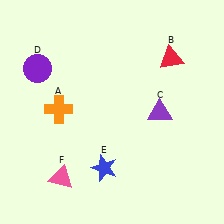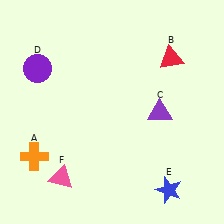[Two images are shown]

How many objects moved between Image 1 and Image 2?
2 objects moved between the two images.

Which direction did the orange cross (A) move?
The orange cross (A) moved down.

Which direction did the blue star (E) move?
The blue star (E) moved right.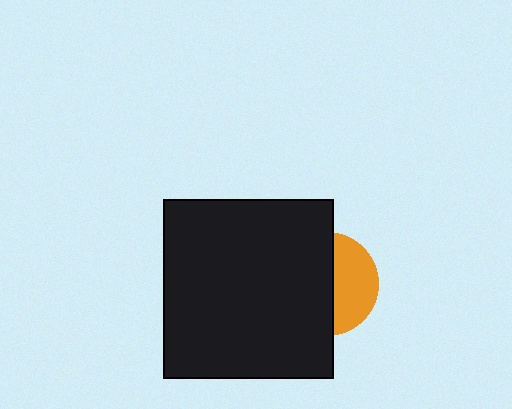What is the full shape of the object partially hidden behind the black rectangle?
The partially hidden object is an orange circle.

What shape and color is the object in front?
The object in front is a black rectangle.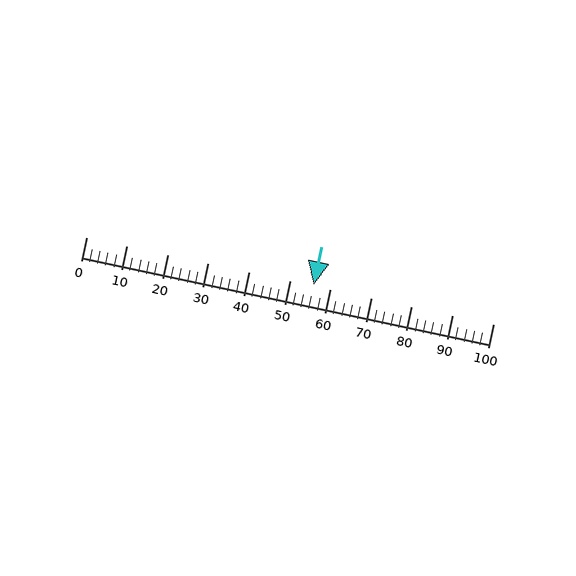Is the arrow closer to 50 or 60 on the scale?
The arrow is closer to 60.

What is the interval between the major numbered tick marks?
The major tick marks are spaced 10 units apart.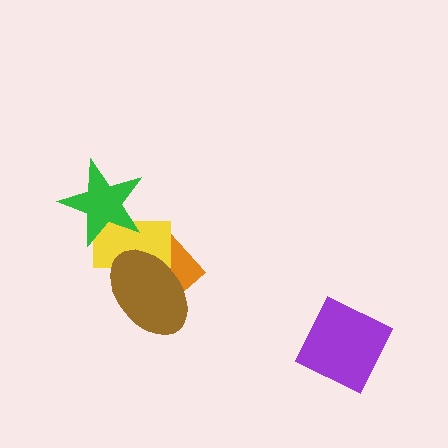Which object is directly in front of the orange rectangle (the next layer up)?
The yellow rectangle is directly in front of the orange rectangle.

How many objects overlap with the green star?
1 object overlaps with the green star.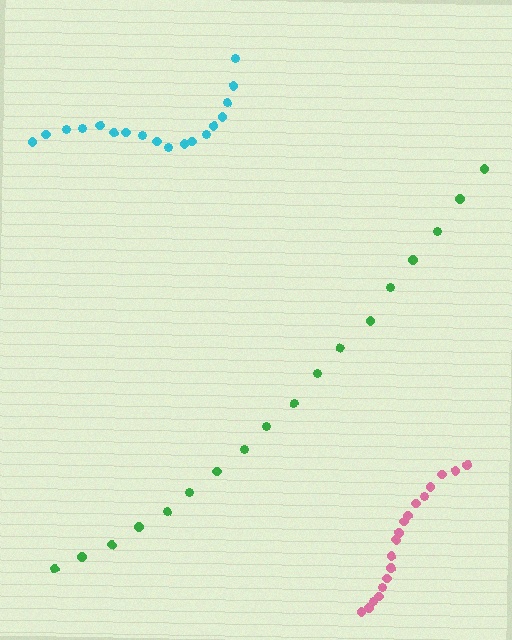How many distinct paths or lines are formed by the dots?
There are 3 distinct paths.